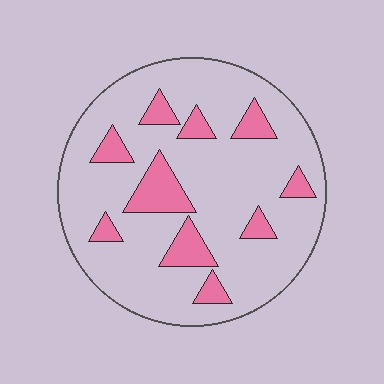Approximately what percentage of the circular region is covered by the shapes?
Approximately 20%.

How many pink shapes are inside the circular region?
10.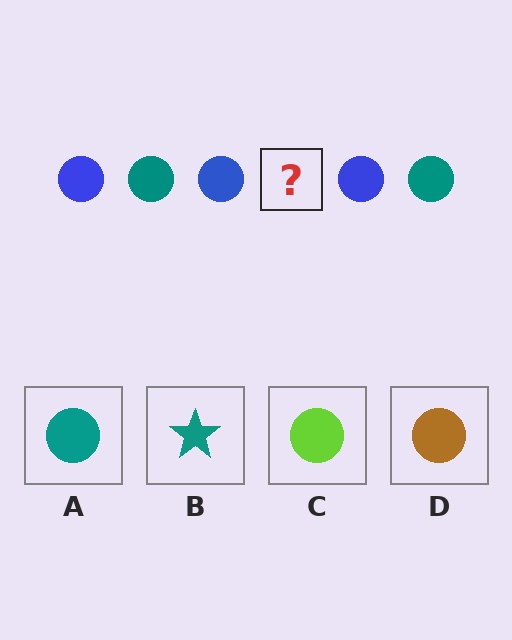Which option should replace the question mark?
Option A.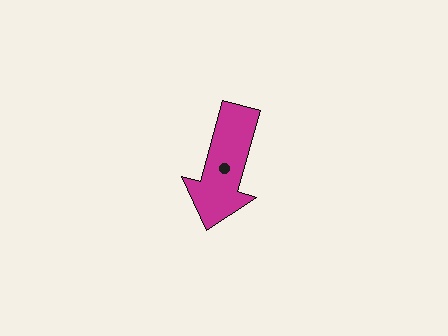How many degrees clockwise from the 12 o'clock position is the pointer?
Approximately 195 degrees.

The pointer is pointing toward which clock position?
Roughly 7 o'clock.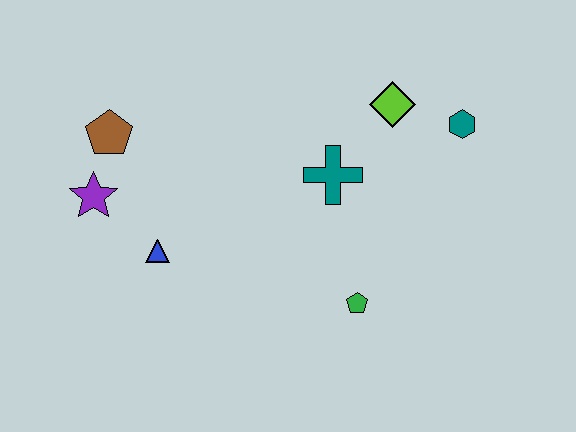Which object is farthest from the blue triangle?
The teal hexagon is farthest from the blue triangle.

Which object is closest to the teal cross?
The lime diamond is closest to the teal cross.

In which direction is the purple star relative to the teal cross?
The purple star is to the left of the teal cross.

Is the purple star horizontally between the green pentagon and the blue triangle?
No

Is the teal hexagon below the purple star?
No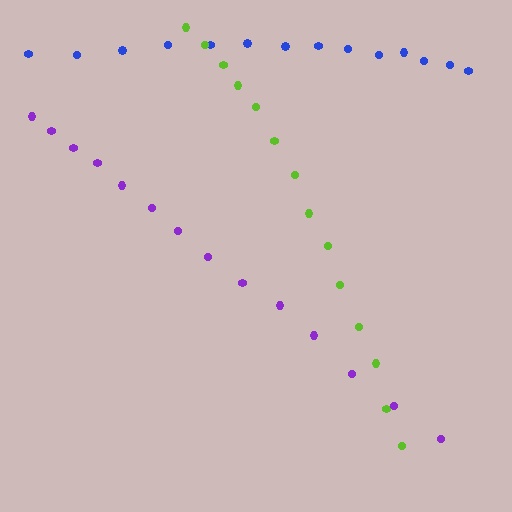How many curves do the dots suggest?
There are 3 distinct paths.